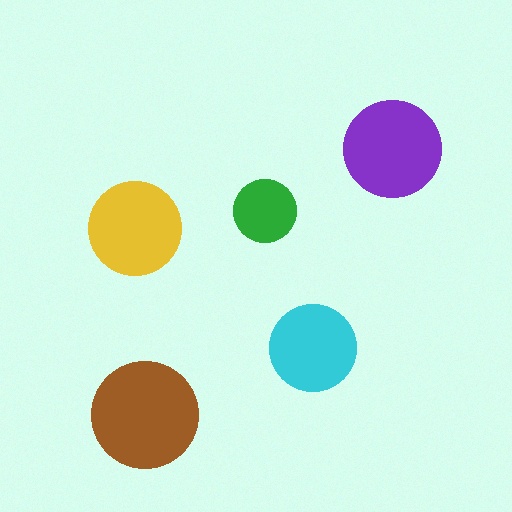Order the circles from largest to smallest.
the brown one, the purple one, the yellow one, the cyan one, the green one.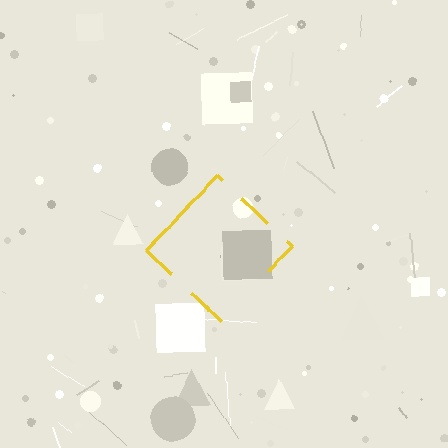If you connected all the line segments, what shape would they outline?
They would outline a diamond.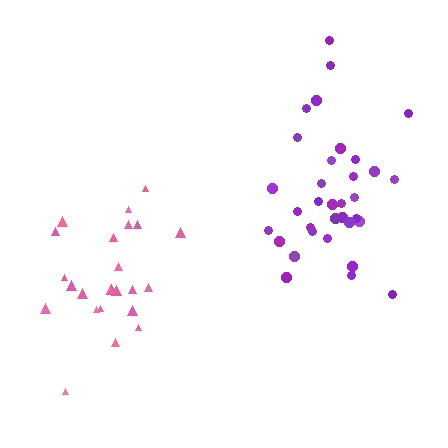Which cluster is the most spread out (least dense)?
Purple.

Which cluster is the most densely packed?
Pink.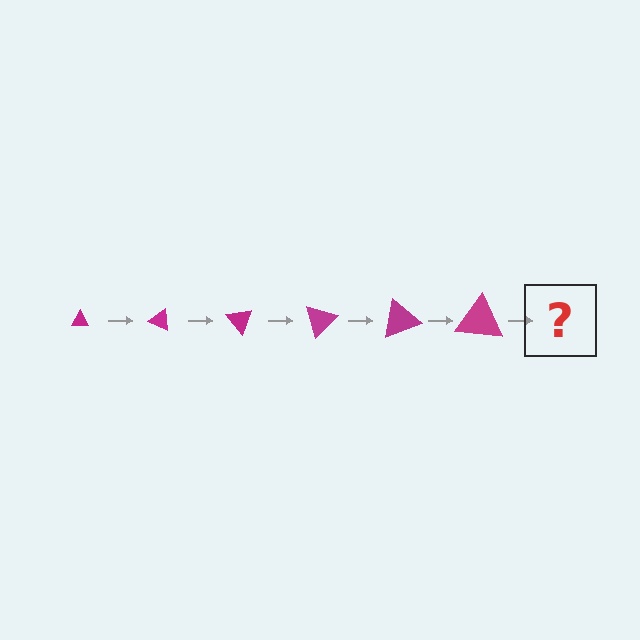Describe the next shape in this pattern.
It should be a triangle, larger than the previous one and rotated 150 degrees from the start.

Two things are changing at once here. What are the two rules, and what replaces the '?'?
The two rules are that the triangle grows larger each step and it rotates 25 degrees each step. The '?' should be a triangle, larger than the previous one and rotated 150 degrees from the start.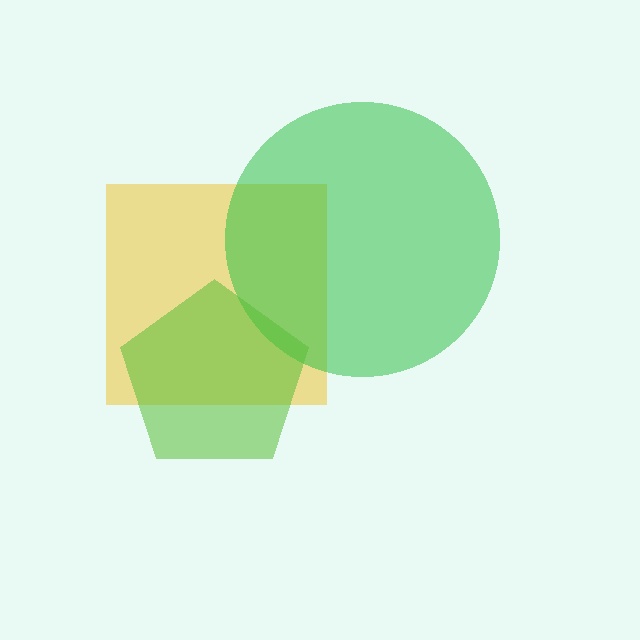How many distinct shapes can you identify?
There are 3 distinct shapes: a yellow square, a green circle, a lime pentagon.